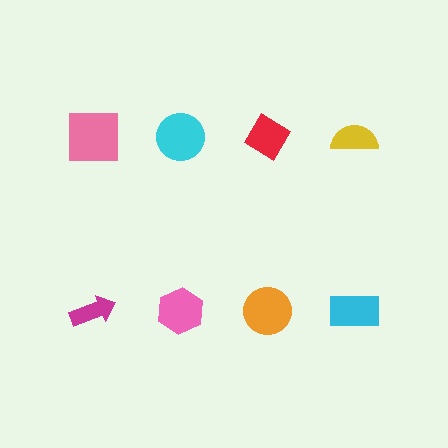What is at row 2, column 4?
A cyan rectangle.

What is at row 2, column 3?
An orange circle.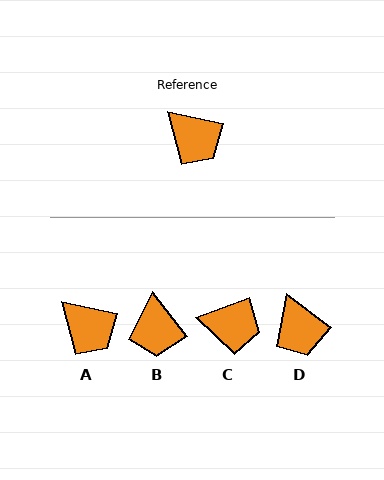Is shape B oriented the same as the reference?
No, it is off by about 41 degrees.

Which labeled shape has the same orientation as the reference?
A.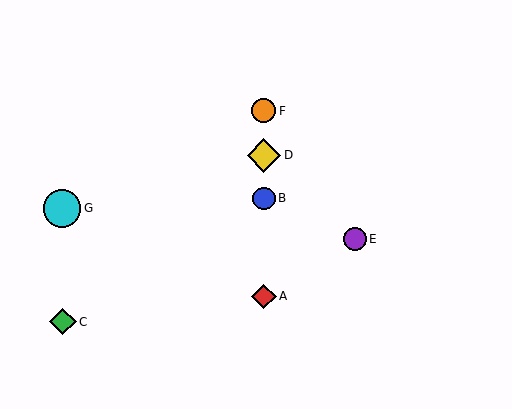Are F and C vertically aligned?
No, F is at x≈264 and C is at x≈63.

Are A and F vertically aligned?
Yes, both are at x≈264.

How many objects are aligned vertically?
4 objects (A, B, D, F) are aligned vertically.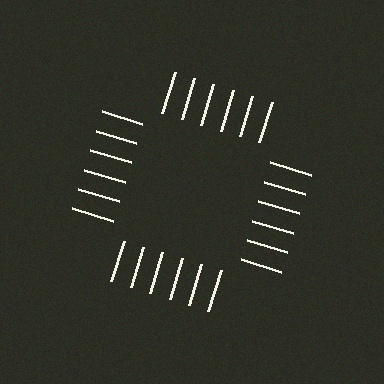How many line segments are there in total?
24 — 6 along each of the 4 edges.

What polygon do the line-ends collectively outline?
An illusory square — the line segments terminate on its edges but no continuous stroke is drawn.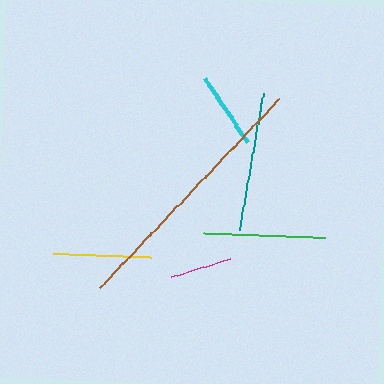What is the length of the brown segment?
The brown segment is approximately 260 pixels long.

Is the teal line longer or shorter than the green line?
The teal line is longer than the green line.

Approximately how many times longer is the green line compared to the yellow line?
The green line is approximately 1.2 times the length of the yellow line.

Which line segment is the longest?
The brown line is the longest at approximately 260 pixels.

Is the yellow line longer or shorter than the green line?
The green line is longer than the yellow line.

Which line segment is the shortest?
The magenta line is the shortest at approximately 61 pixels.